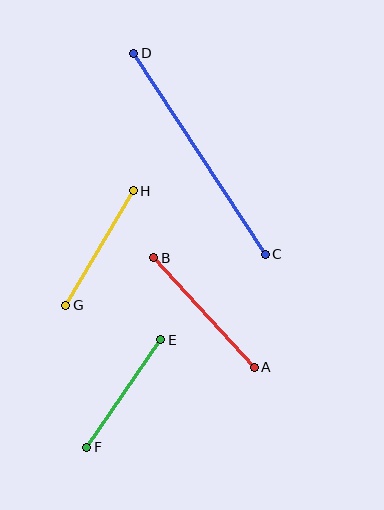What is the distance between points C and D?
The distance is approximately 240 pixels.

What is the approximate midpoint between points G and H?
The midpoint is at approximately (100, 248) pixels.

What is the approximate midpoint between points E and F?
The midpoint is at approximately (124, 393) pixels.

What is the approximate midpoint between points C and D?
The midpoint is at approximately (199, 154) pixels.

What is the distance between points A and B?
The distance is approximately 149 pixels.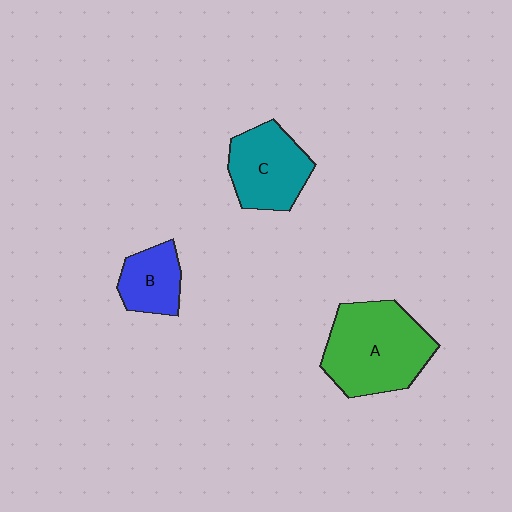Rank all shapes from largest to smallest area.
From largest to smallest: A (green), C (teal), B (blue).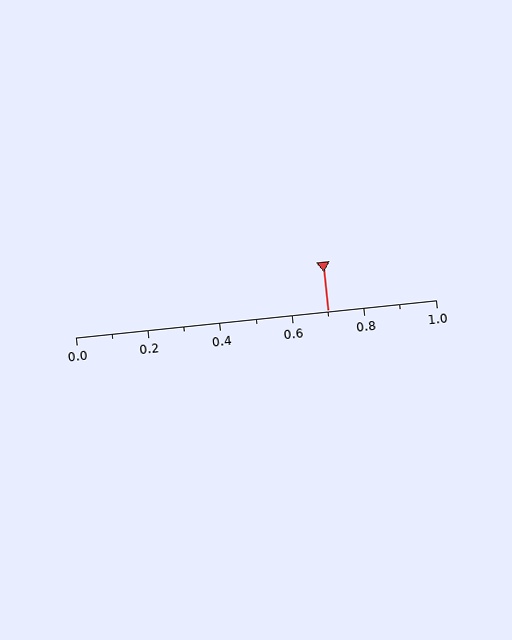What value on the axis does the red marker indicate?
The marker indicates approximately 0.7.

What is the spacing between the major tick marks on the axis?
The major ticks are spaced 0.2 apart.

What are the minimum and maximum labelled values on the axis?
The axis runs from 0.0 to 1.0.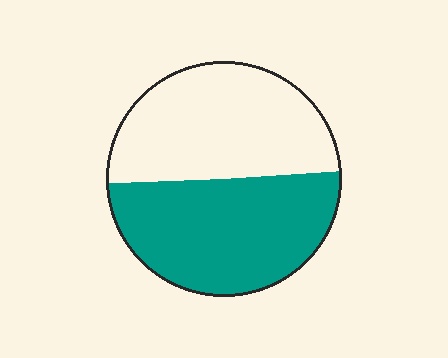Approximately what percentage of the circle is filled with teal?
Approximately 50%.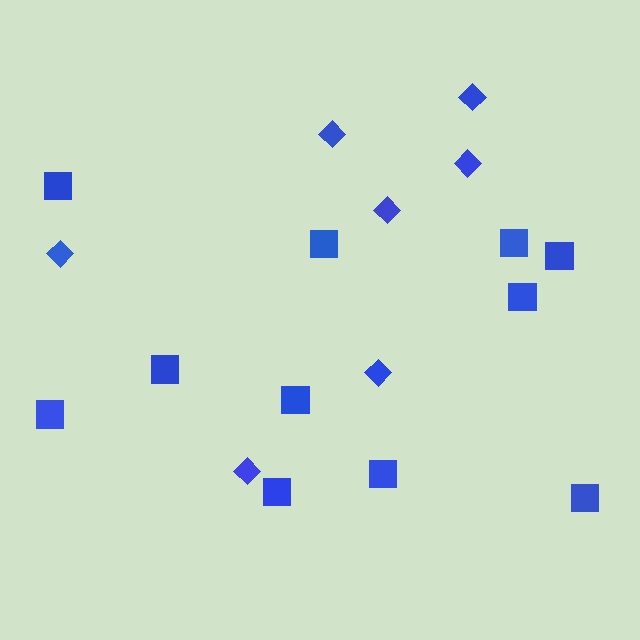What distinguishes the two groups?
There are 2 groups: one group of squares (11) and one group of diamonds (7).